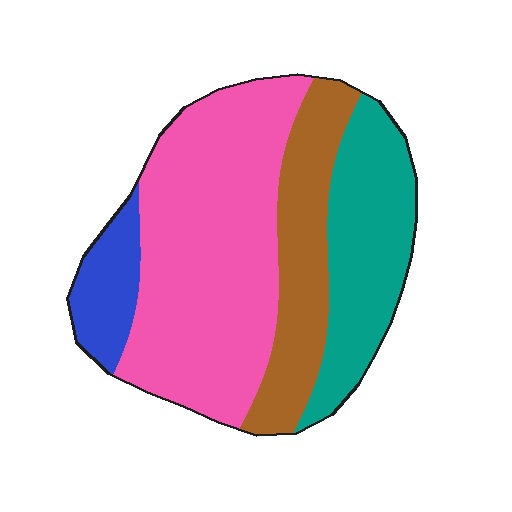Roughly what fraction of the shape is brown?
Brown covers around 20% of the shape.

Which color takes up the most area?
Pink, at roughly 50%.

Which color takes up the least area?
Blue, at roughly 10%.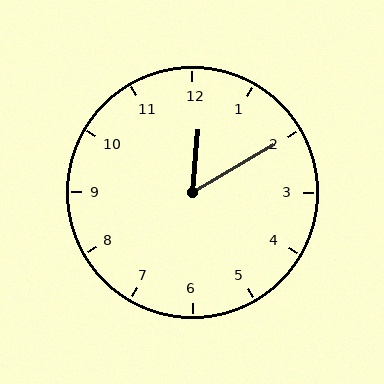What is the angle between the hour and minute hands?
Approximately 55 degrees.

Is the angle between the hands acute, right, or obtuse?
It is acute.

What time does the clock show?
12:10.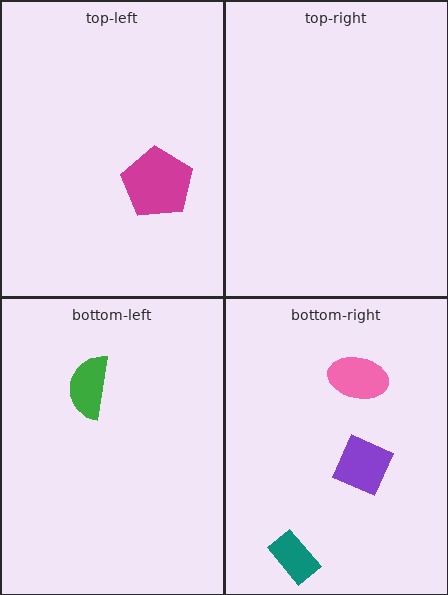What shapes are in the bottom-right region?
The pink ellipse, the purple diamond, the teal rectangle.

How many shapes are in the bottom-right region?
3.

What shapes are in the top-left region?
The magenta pentagon.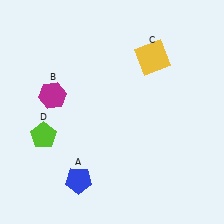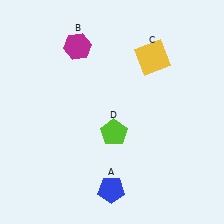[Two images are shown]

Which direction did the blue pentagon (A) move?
The blue pentagon (A) moved right.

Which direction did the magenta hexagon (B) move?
The magenta hexagon (B) moved up.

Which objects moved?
The objects that moved are: the blue pentagon (A), the magenta hexagon (B), the lime pentagon (D).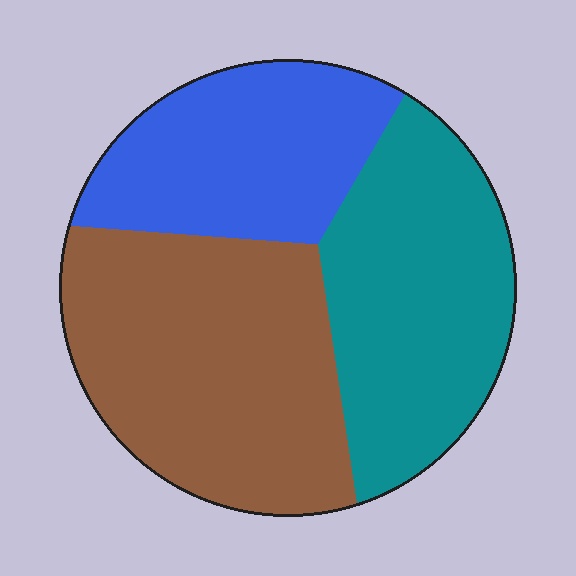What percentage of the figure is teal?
Teal covers around 35% of the figure.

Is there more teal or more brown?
Brown.